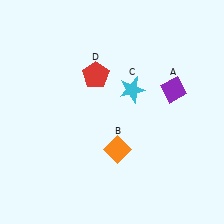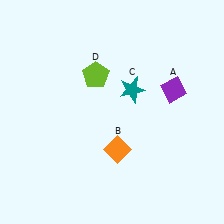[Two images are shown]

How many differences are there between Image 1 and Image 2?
There are 2 differences between the two images.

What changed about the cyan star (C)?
In Image 1, C is cyan. In Image 2, it changed to teal.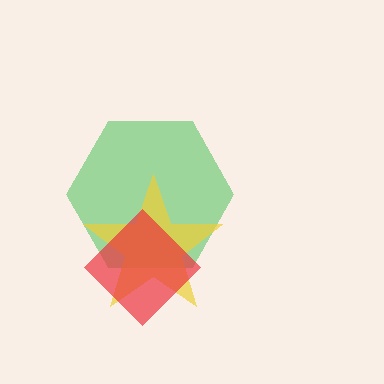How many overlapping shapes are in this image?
There are 3 overlapping shapes in the image.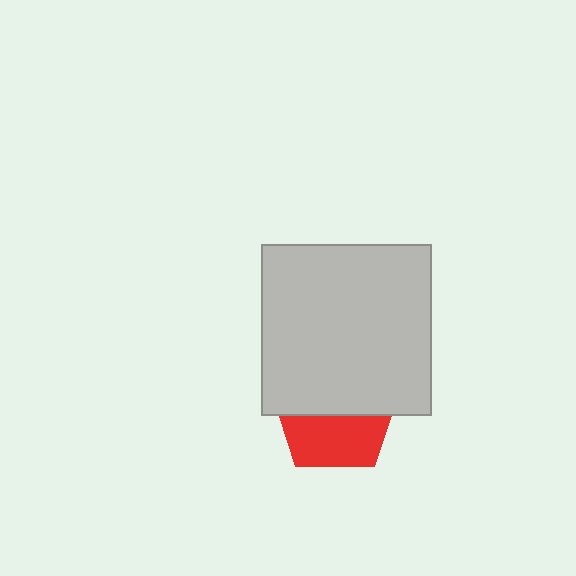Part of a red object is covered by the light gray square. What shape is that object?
It is a pentagon.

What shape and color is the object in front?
The object in front is a light gray square.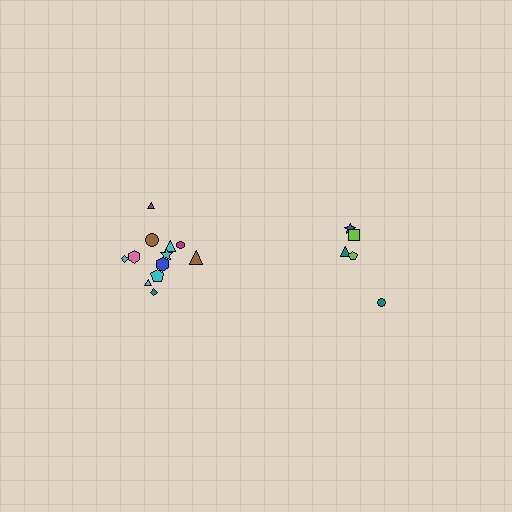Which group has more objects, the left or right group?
The left group.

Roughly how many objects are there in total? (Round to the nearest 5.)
Roughly 15 objects in total.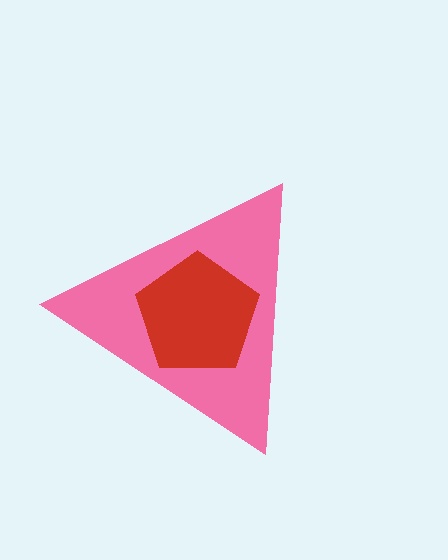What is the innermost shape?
The red pentagon.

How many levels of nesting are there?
2.